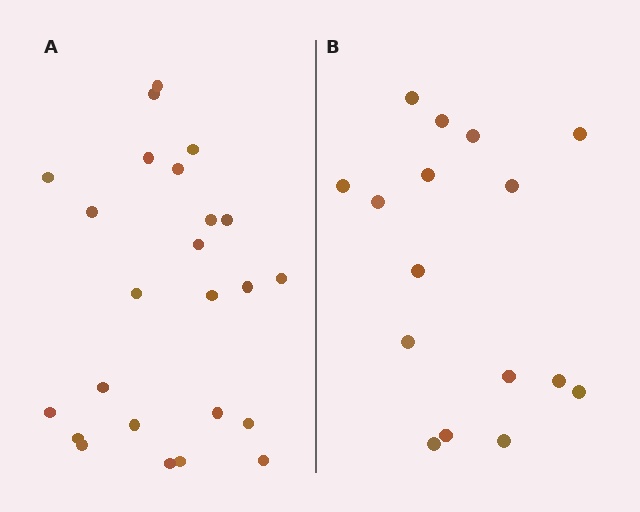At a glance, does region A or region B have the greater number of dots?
Region A (the left region) has more dots.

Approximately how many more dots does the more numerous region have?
Region A has roughly 8 or so more dots than region B.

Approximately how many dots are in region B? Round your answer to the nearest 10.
About 20 dots. (The exact count is 16, which rounds to 20.)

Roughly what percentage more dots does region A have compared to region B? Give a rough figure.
About 50% more.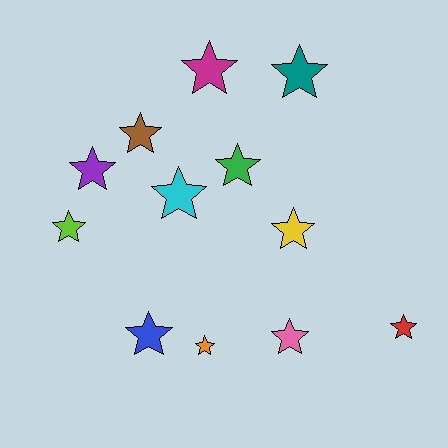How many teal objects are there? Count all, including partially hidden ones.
There is 1 teal object.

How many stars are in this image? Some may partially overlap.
There are 12 stars.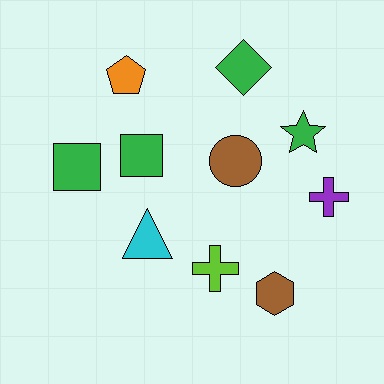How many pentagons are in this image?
There is 1 pentagon.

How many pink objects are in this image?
There are no pink objects.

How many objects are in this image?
There are 10 objects.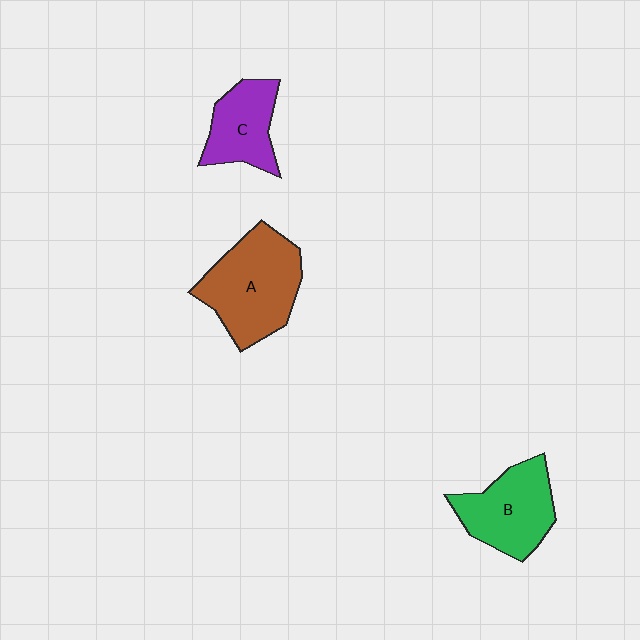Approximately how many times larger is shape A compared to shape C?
Approximately 1.6 times.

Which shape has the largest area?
Shape A (brown).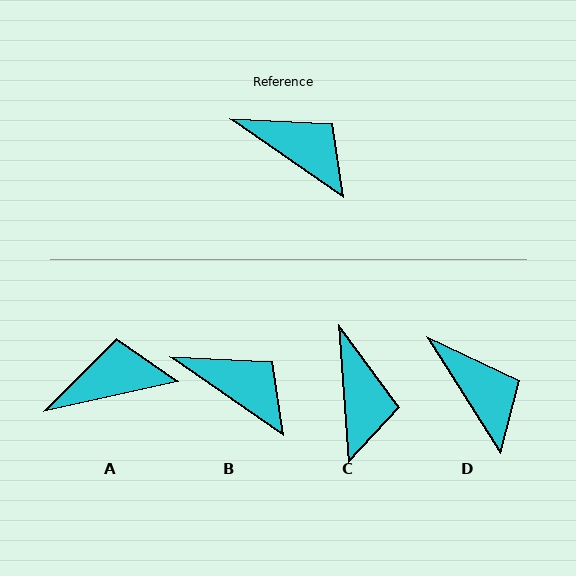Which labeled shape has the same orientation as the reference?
B.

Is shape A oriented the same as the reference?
No, it is off by about 47 degrees.